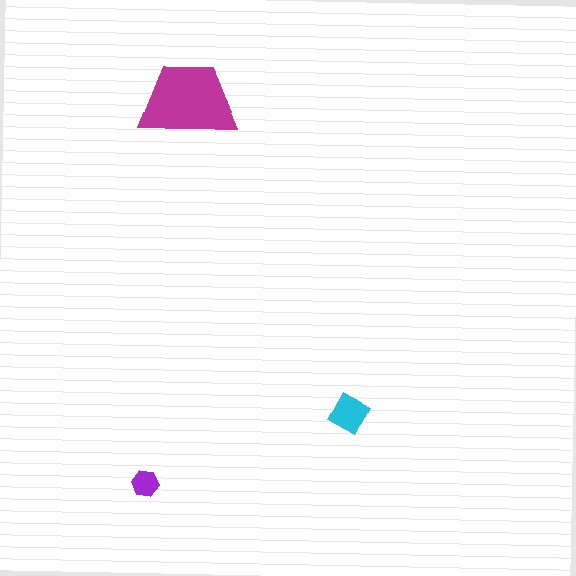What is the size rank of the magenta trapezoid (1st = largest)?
1st.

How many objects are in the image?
There are 3 objects in the image.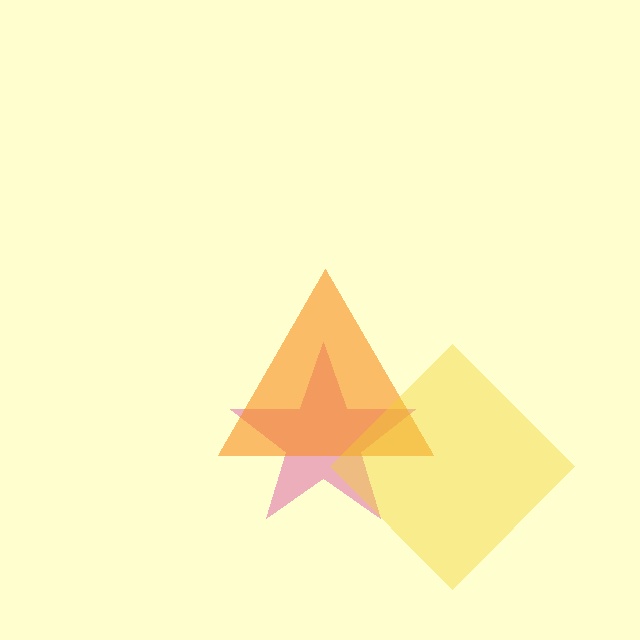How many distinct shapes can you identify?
There are 3 distinct shapes: a magenta star, an orange triangle, a yellow diamond.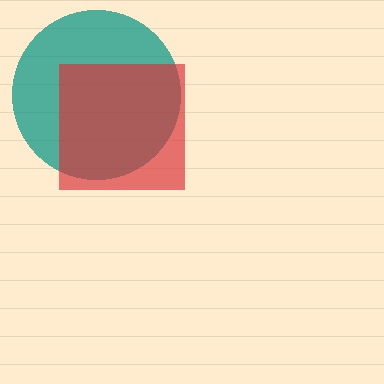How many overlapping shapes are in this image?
There are 2 overlapping shapes in the image.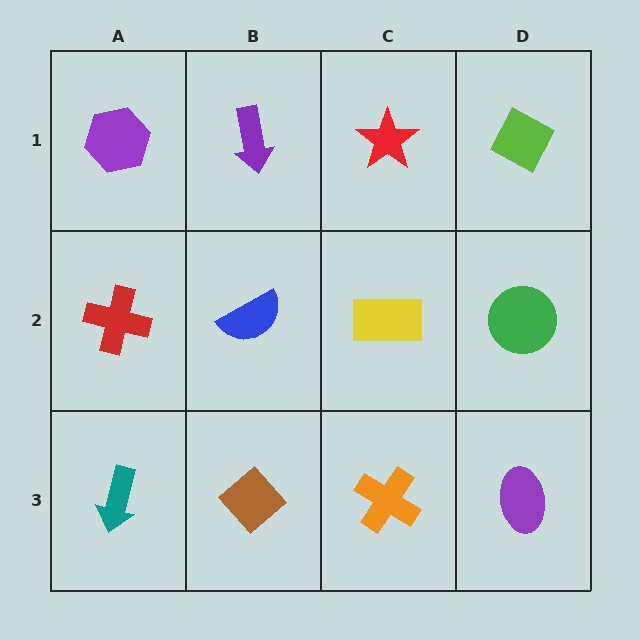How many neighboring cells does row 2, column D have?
3.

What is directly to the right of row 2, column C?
A green circle.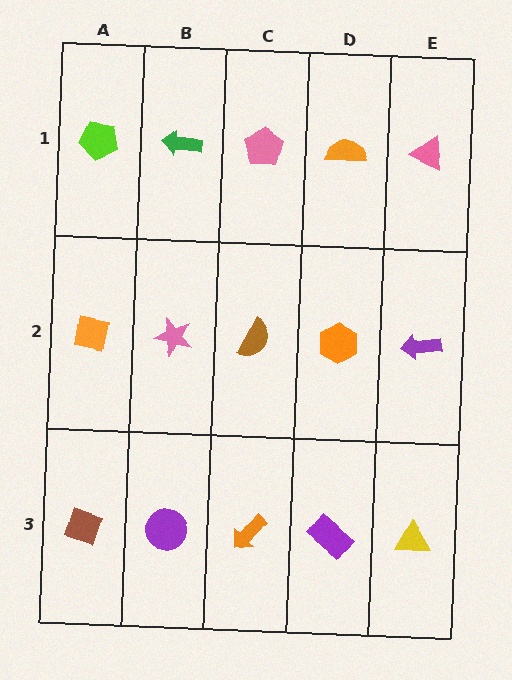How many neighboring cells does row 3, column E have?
2.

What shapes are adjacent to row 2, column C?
A pink pentagon (row 1, column C), an orange arrow (row 3, column C), a pink star (row 2, column B), an orange hexagon (row 2, column D).